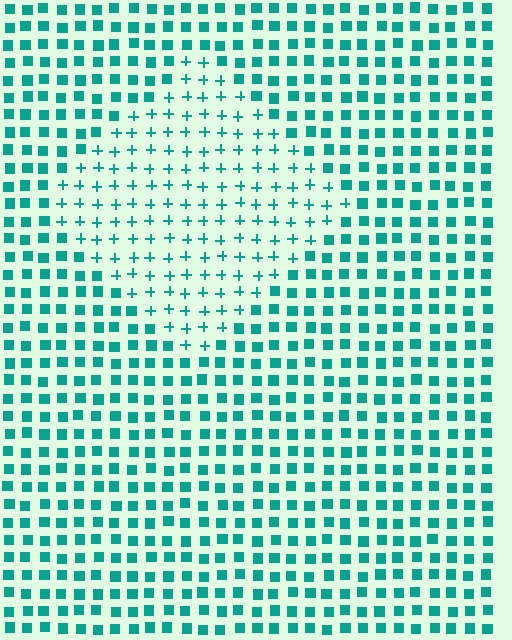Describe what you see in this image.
The image is filled with small teal elements arranged in a uniform grid. A diamond-shaped region contains plus signs, while the surrounding area contains squares. The boundary is defined purely by the change in element shape.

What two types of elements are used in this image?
The image uses plus signs inside the diamond region and squares outside it.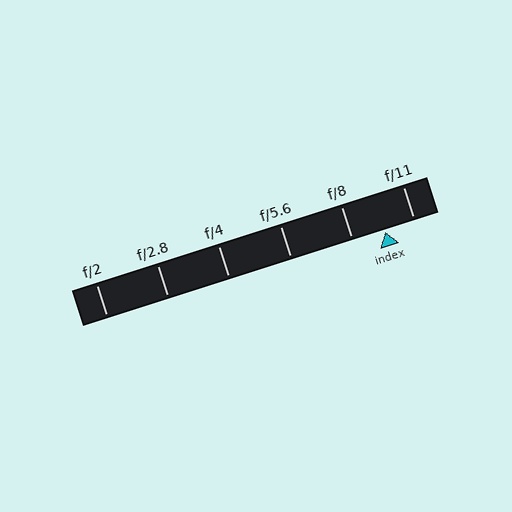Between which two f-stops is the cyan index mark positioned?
The index mark is between f/8 and f/11.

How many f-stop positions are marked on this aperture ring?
There are 6 f-stop positions marked.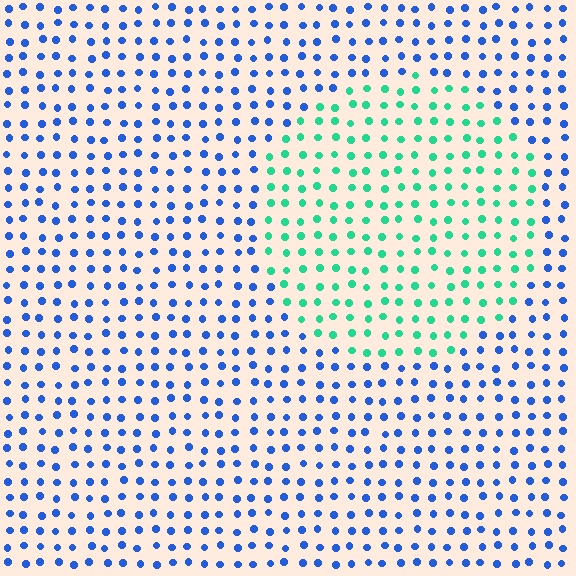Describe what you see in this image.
The image is filled with small blue elements in a uniform arrangement. A circle-shaped region is visible where the elements are tinted to a slightly different hue, forming a subtle color boundary.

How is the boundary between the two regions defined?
The boundary is defined purely by a slight shift in hue (about 65 degrees). Spacing, size, and orientation are identical on both sides.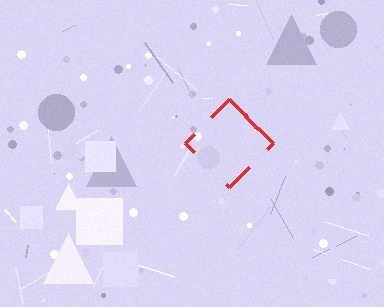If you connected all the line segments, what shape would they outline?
They would outline a diamond.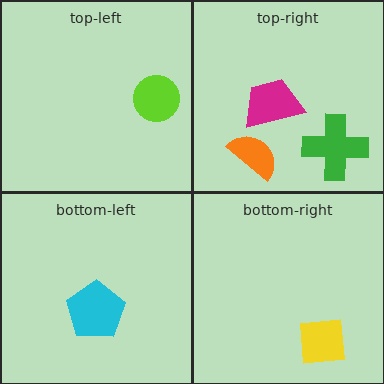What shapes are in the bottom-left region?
The cyan pentagon.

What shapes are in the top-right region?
The green cross, the orange semicircle, the magenta trapezoid.